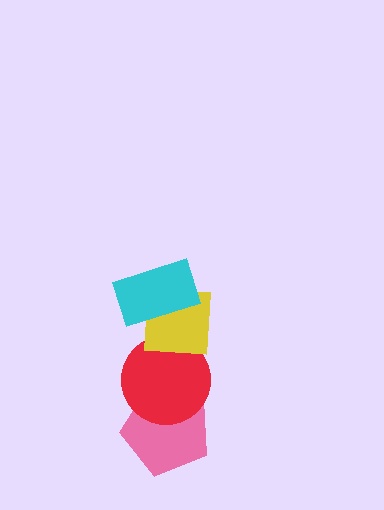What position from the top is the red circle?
The red circle is 3rd from the top.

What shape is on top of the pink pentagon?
The red circle is on top of the pink pentagon.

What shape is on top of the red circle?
The yellow square is on top of the red circle.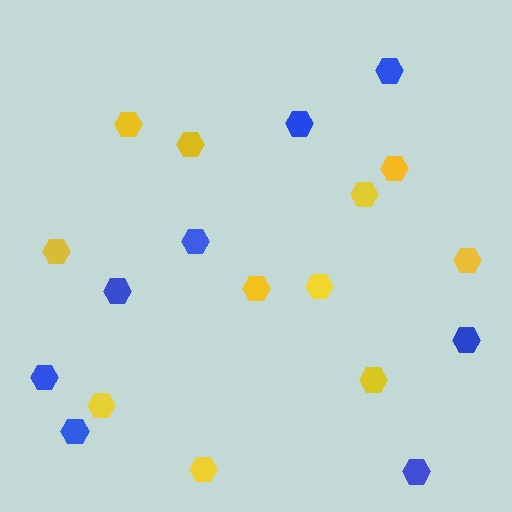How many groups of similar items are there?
There are 2 groups: one group of yellow hexagons (11) and one group of blue hexagons (8).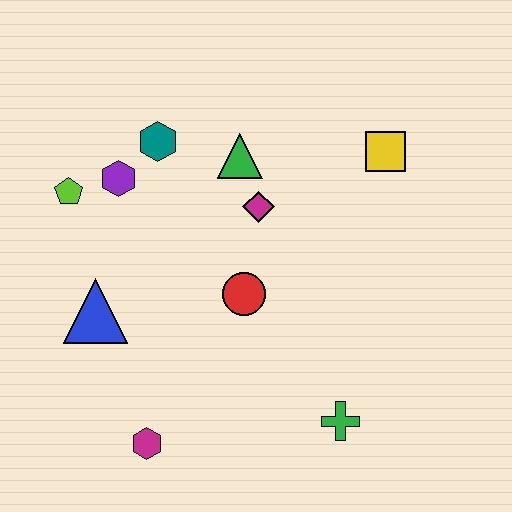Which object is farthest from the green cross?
The lime pentagon is farthest from the green cross.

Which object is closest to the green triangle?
The magenta diamond is closest to the green triangle.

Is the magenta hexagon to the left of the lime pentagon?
No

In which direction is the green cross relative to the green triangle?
The green cross is below the green triangle.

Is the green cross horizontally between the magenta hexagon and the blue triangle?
No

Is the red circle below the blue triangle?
No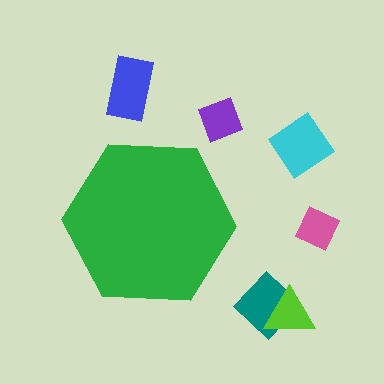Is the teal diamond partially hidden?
No, the teal diamond is fully visible.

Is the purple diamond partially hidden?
No, the purple diamond is fully visible.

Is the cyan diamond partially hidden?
No, the cyan diamond is fully visible.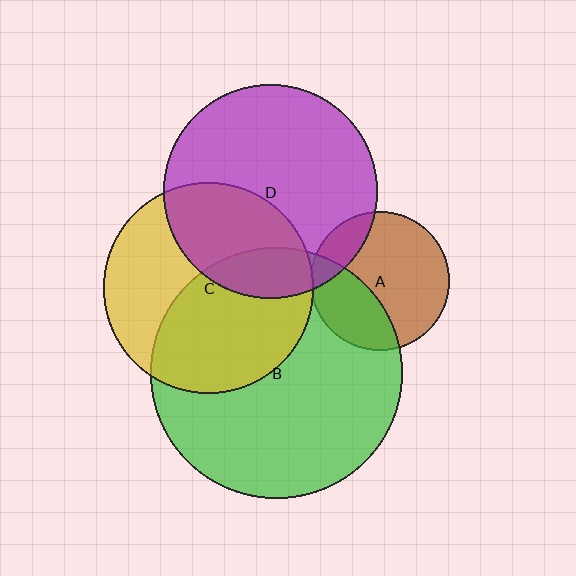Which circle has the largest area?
Circle B (green).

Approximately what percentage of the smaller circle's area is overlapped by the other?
Approximately 35%.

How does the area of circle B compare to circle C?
Approximately 1.4 times.